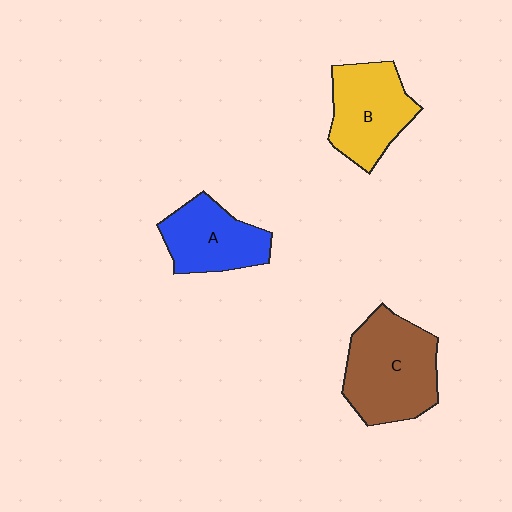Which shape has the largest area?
Shape C (brown).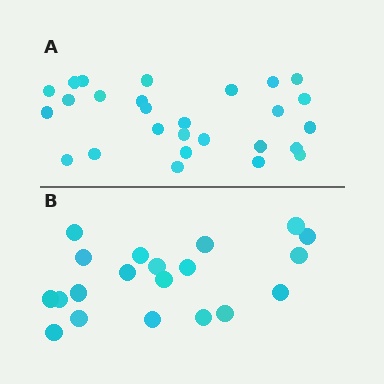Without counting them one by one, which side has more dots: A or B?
Region A (the top region) has more dots.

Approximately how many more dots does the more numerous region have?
Region A has roughly 8 or so more dots than region B.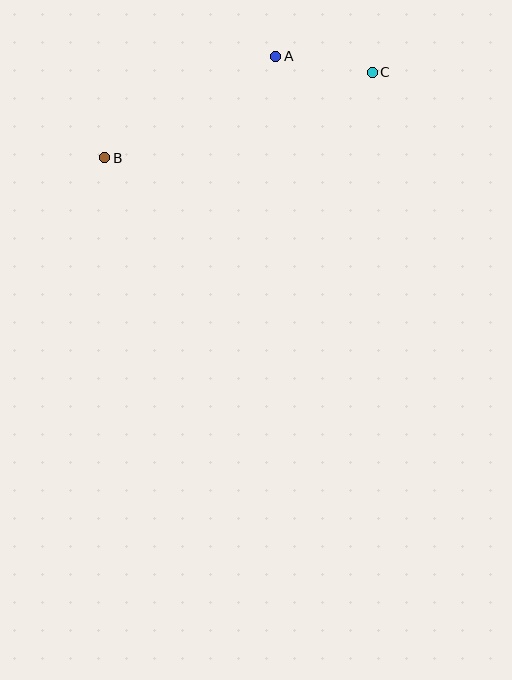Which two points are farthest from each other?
Points B and C are farthest from each other.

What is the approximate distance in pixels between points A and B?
The distance between A and B is approximately 199 pixels.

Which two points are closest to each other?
Points A and C are closest to each other.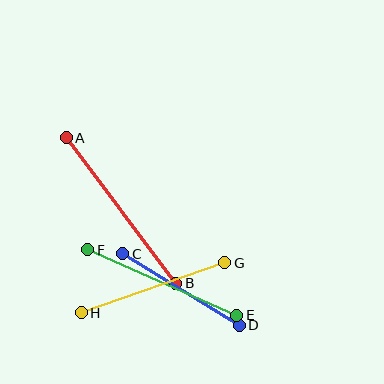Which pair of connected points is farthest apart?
Points A and B are farthest apart.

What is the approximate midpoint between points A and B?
The midpoint is at approximately (121, 211) pixels.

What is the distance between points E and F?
The distance is approximately 163 pixels.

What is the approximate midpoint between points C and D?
The midpoint is at approximately (181, 289) pixels.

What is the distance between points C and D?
The distance is approximately 137 pixels.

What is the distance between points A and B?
The distance is approximately 182 pixels.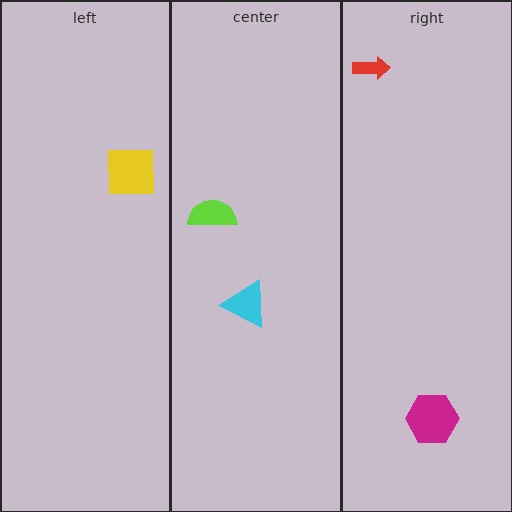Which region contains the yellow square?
The left region.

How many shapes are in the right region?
2.